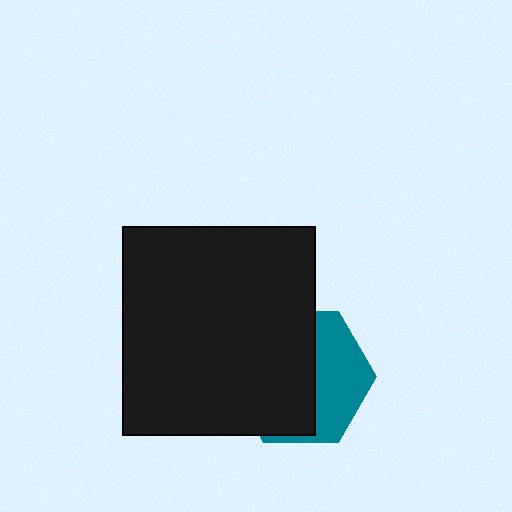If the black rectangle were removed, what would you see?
You would see the complete teal hexagon.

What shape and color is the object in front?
The object in front is a black rectangle.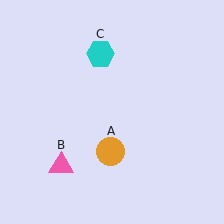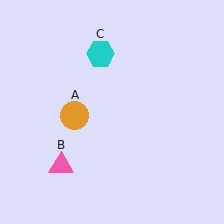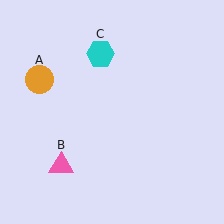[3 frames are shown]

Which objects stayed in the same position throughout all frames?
Pink triangle (object B) and cyan hexagon (object C) remained stationary.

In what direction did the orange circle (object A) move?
The orange circle (object A) moved up and to the left.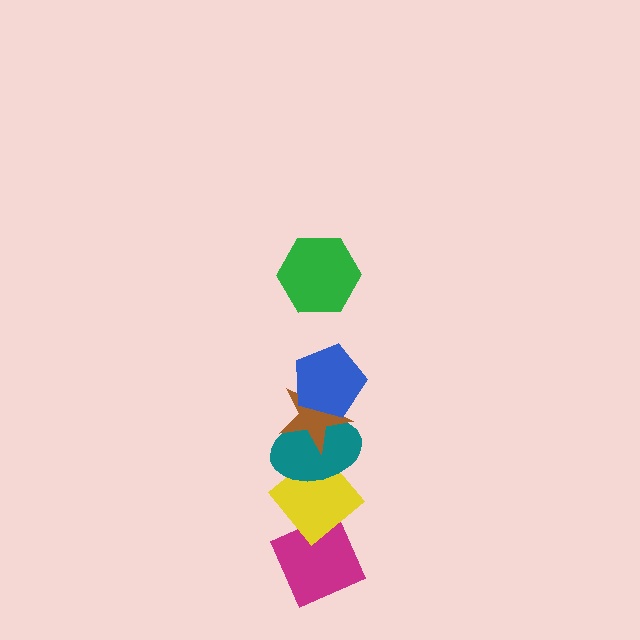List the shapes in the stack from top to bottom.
From top to bottom: the green hexagon, the blue pentagon, the brown star, the teal ellipse, the yellow diamond, the magenta diamond.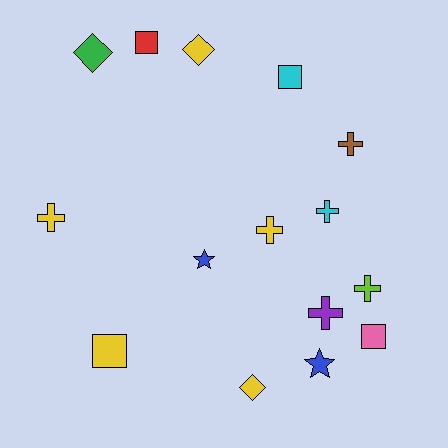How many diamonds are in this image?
There are 3 diamonds.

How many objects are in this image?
There are 15 objects.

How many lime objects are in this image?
There is 1 lime object.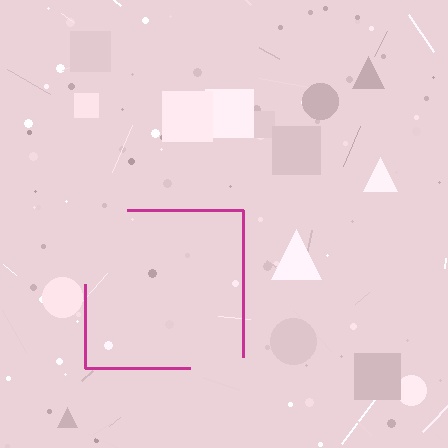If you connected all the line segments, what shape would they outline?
They would outline a square.